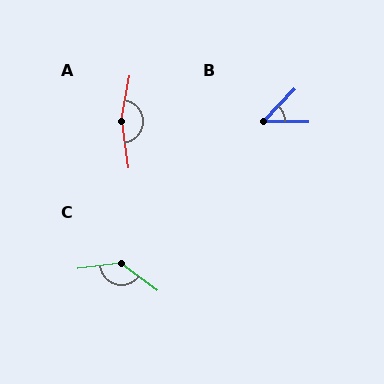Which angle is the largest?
A, at approximately 161 degrees.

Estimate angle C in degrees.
Approximately 137 degrees.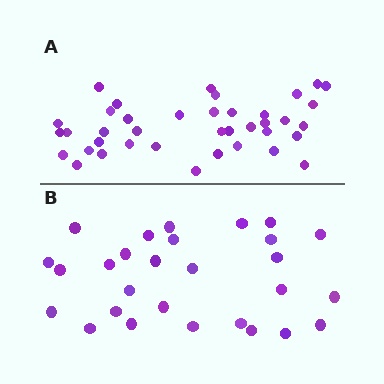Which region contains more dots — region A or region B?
Region A (the top region) has more dots.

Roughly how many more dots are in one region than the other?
Region A has roughly 12 or so more dots than region B.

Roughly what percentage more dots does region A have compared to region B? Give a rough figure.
About 40% more.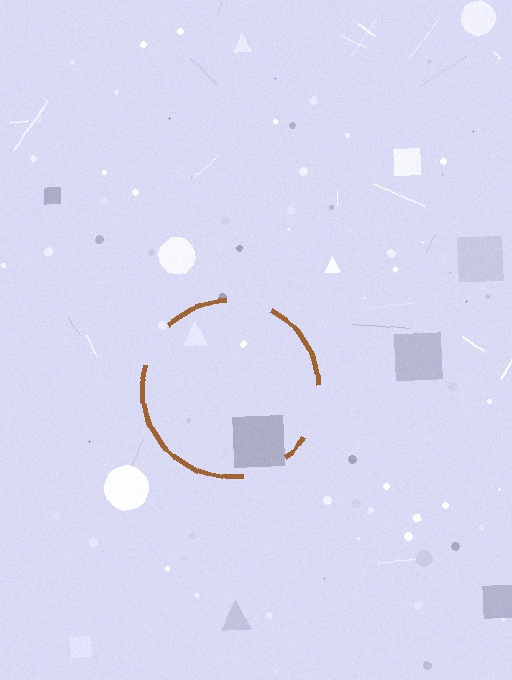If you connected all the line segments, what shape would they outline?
They would outline a circle.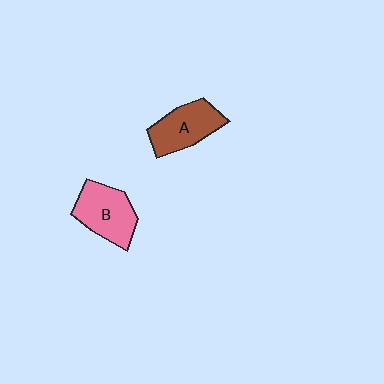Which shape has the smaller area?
Shape A (brown).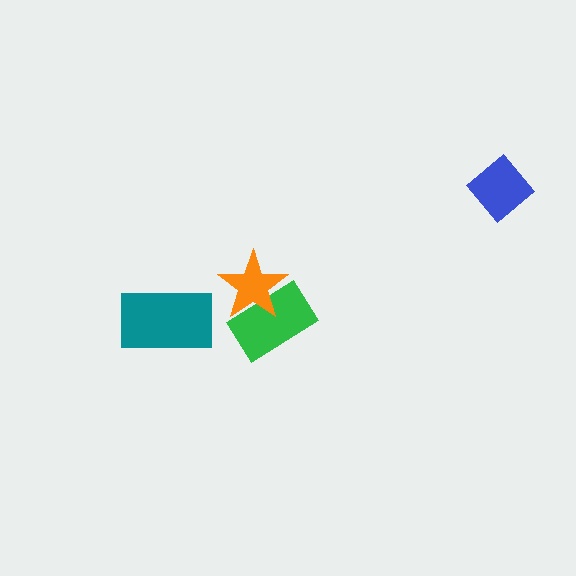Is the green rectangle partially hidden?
Yes, it is partially covered by another shape.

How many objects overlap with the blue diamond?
0 objects overlap with the blue diamond.